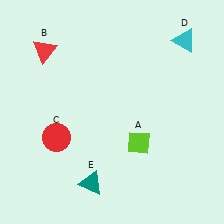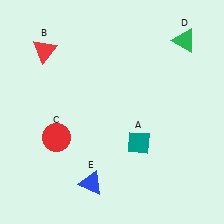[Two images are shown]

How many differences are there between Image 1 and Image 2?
There are 3 differences between the two images.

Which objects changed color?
A changed from lime to teal. D changed from cyan to green. E changed from teal to blue.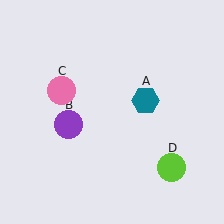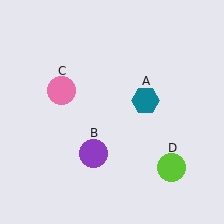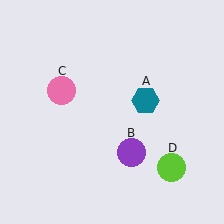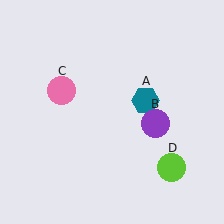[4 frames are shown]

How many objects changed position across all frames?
1 object changed position: purple circle (object B).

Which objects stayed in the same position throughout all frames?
Teal hexagon (object A) and pink circle (object C) and lime circle (object D) remained stationary.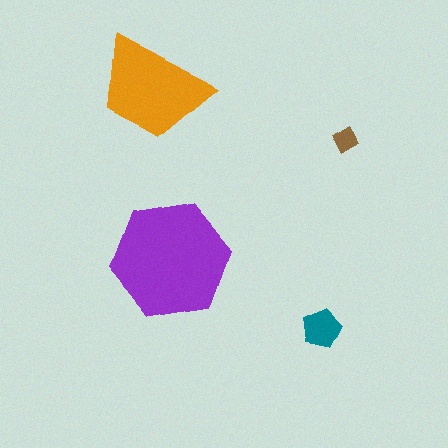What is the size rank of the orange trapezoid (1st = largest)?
2nd.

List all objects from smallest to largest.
The brown diamond, the teal pentagon, the orange trapezoid, the purple hexagon.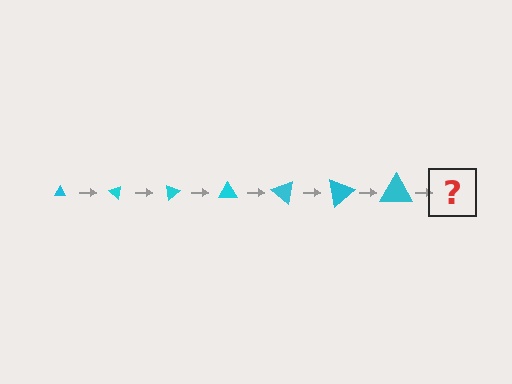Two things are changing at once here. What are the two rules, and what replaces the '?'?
The two rules are that the triangle grows larger each step and it rotates 40 degrees each step. The '?' should be a triangle, larger than the previous one and rotated 280 degrees from the start.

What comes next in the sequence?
The next element should be a triangle, larger than the previous one and rotated 280 degrees from the start.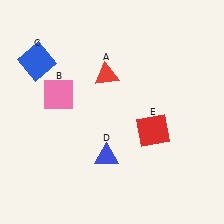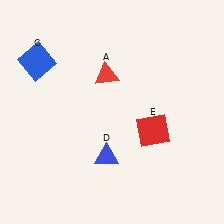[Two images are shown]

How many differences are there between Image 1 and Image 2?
There is 1 difference between the two images.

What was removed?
The pink square (B) was removed in Image 2.